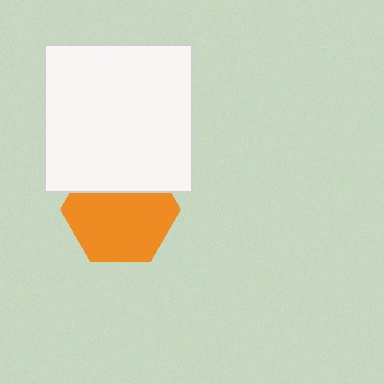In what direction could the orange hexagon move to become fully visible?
The orange hexagon could move down. That would shift it out from behind the white square entirely.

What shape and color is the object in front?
The object in front is a white square.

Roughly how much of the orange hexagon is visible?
Most of it is visible (roughly 69%).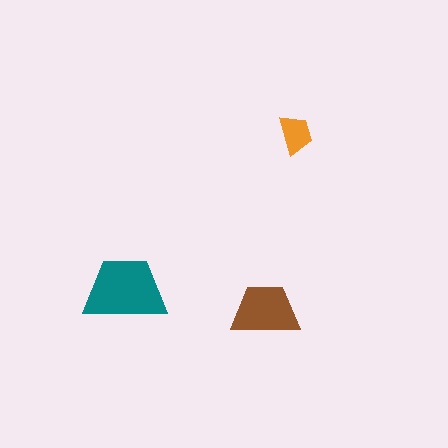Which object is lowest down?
The brown trapezoid is bottommost.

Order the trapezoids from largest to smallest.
the teal one, the brown one, the orange one.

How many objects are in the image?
There are 3 objects in the image.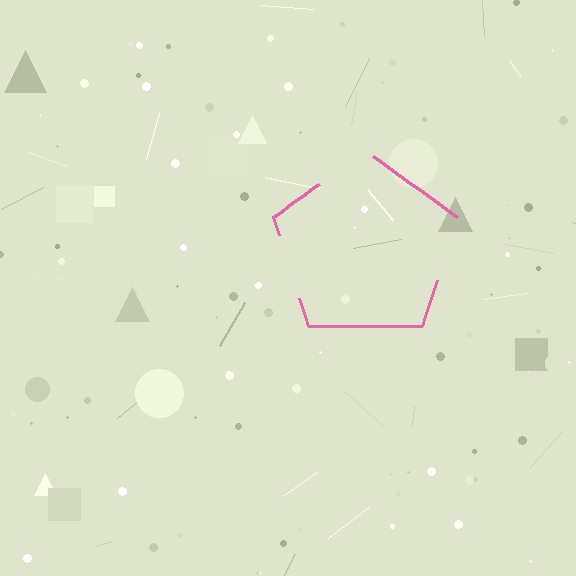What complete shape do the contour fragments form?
The contour fragments form a pentagon.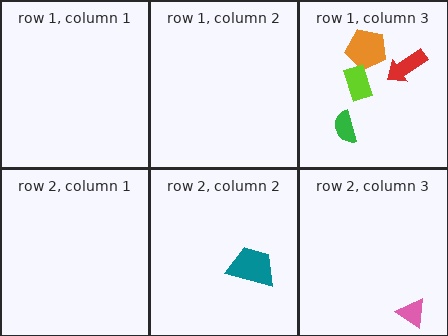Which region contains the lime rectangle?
The row 1, column 3 region.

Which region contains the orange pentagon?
The row 1, column 3 region.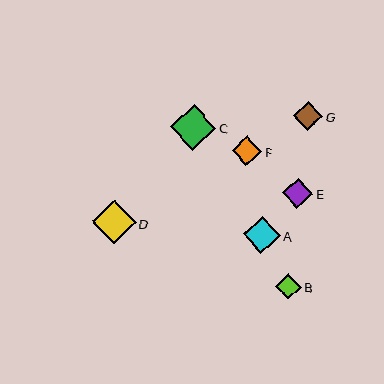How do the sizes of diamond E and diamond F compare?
Diamond E and diamond F are approximately the same size.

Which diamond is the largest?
Diamond C is the largest with a size of approximately 46 pixels.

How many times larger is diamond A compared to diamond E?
Diamond A is approximately 1.2 times the size of diamond E.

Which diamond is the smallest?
Diamond B is the smallest with a size of approximately 26 pixels.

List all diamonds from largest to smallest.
From largest to smallest: C, D, A, E, F, G, B.